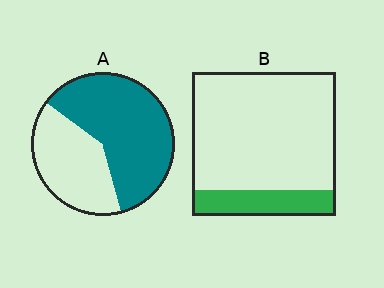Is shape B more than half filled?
No.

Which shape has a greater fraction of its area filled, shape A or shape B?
Shape A.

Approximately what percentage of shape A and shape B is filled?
A is approximately 60% and B is approximately 20%.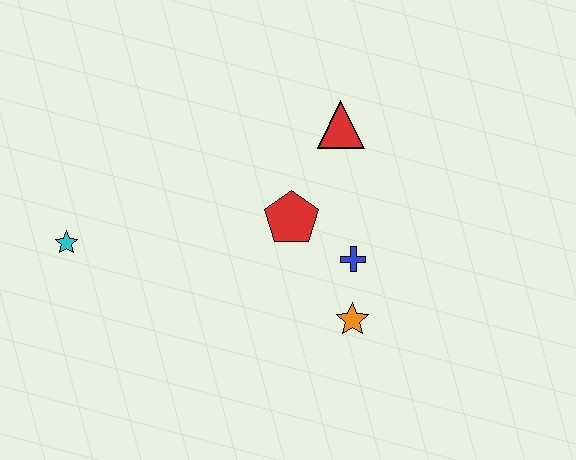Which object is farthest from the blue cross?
The cyan star is farthest from the blue cross.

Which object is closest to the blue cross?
The orange star is closest to the blue cross.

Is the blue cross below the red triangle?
Yes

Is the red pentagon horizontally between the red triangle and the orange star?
No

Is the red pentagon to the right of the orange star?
No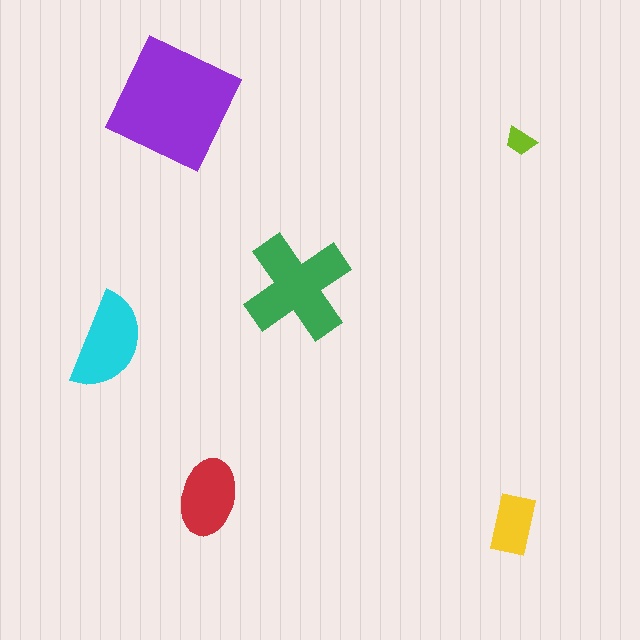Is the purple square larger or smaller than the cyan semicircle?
Larger.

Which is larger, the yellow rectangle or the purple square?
The purple square.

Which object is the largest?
The purple square.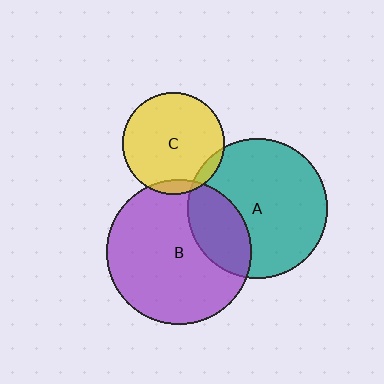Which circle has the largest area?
Circle B (purple).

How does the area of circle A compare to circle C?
Approximately 1.9 times.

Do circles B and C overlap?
Yes.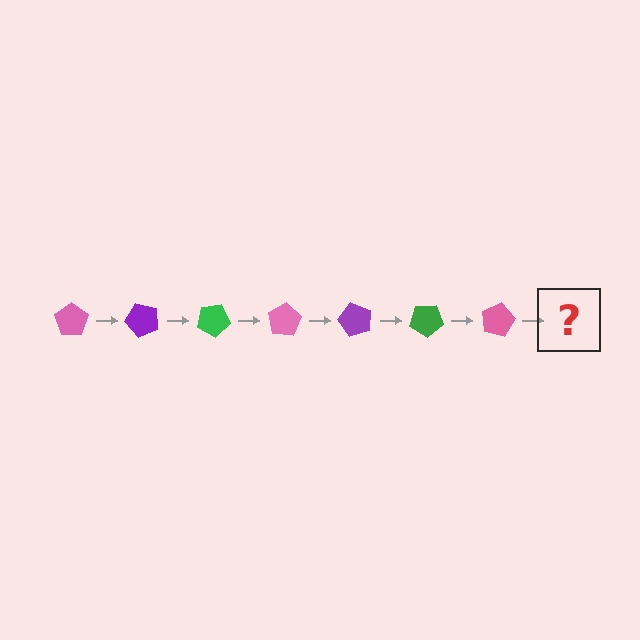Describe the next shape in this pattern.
It should be a purple pentagon, rotated 350 degrees from the start.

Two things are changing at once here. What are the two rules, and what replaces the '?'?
The two rules are that it rotates 50 degrees each step and the color cycles through pink, purple, and green. The '?' should be a purple pentagon, rotated 350 degrees from the start.